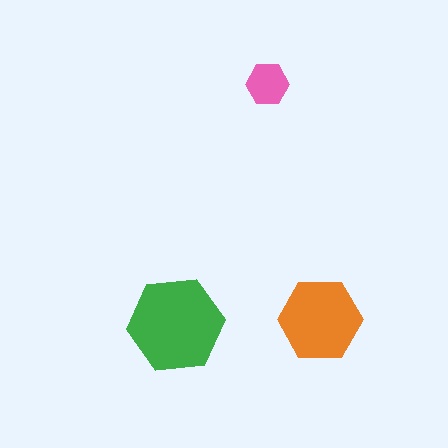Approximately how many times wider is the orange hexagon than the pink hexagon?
About 2 times wider.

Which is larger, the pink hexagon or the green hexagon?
The green one.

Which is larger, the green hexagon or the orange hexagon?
The green one.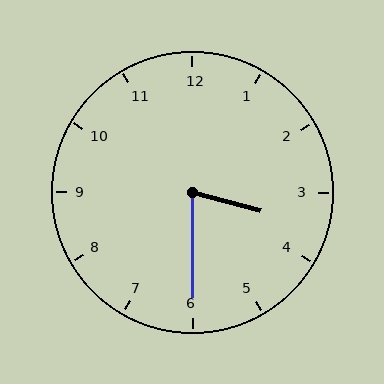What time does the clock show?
3:30.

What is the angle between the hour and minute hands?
Approximately 75 degrees.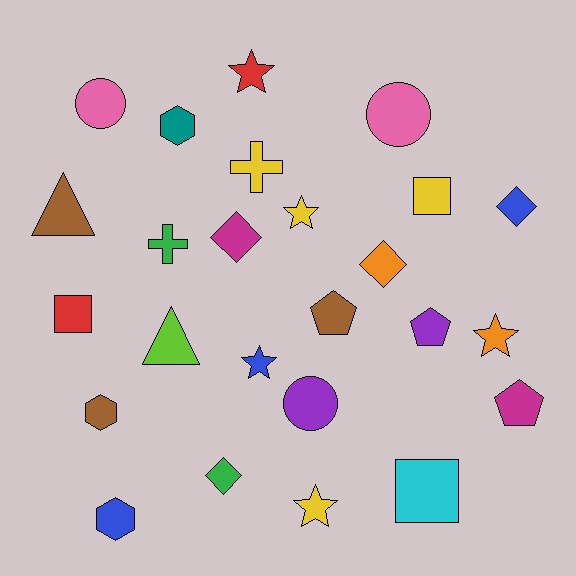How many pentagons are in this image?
There are 3 pentagons.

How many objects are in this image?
There are 25 objects.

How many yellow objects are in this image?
There are 4 yellow objects.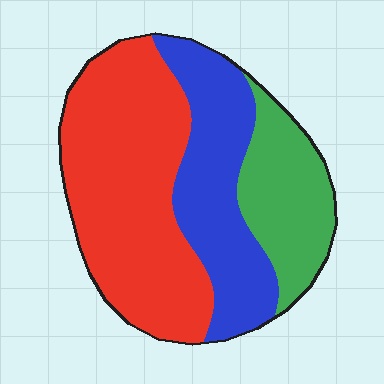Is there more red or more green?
Red.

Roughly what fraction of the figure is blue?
Blue takes up about one third (1/3) of the figure.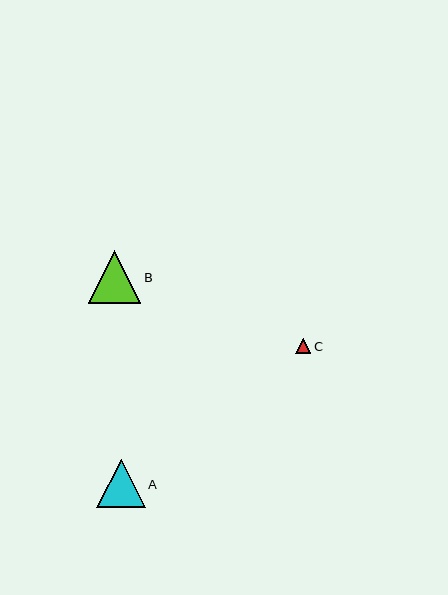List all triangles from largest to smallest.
From largest to smallest: B, A, C.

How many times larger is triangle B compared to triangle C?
Triangle B is approximately 3.4 times the size of triangle C.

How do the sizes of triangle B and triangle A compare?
Triangle B and triangle A are approximately the same size.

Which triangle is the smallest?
Triangle C is the smallest with a size of approximately 15 pixels.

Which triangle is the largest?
Triangle B is the largest with a size of approximately 53 pixels.